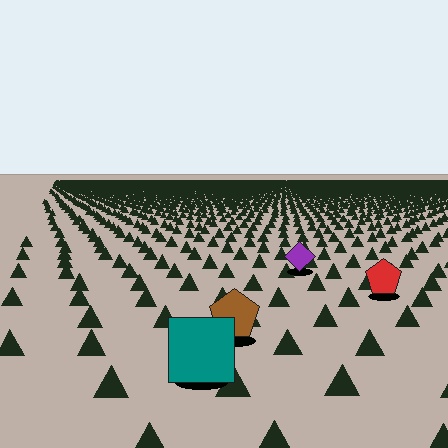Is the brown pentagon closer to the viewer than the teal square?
No. The teal square is closer — you can tell from the texture gradient: the ground texture is coarser near it.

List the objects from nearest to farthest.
From nearest to farthest: the teal square, the brown pentagon, the red pentagon, the purple diamond.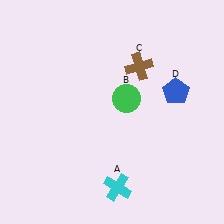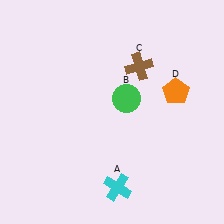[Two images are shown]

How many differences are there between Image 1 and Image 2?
There is 1 difference between the two images.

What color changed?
The pentagon (D) changed from blue in Image 1 to orange in Image 2.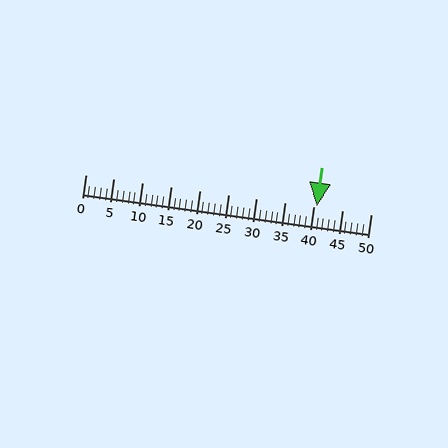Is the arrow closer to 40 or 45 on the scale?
The arrow is closer to 40.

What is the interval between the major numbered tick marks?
The major tick marks are spaced 5 units apart.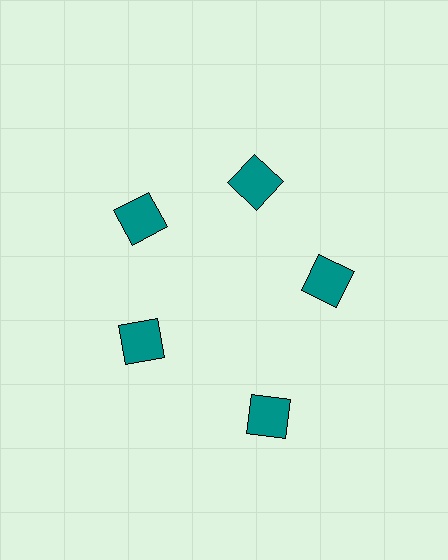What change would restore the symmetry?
The symmetry would be restored by moving it inward, back onto the ring so that all 5 squares sit at equal angles and equal distance from the center.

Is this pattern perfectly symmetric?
No. The 5 teal squares are arranged in a ring, but one element near the 5 o'clock position is pushed outward from the center, breaking the 5-fold rotational symmetry.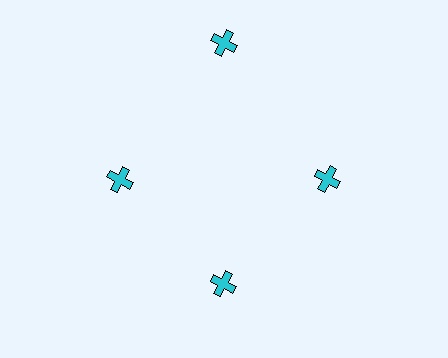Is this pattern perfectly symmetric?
No. The 4 cyan crosses are arranged in a ring, but one element near the 12 o'clock position is pushed outward from the center, breaking the 4-fold rotational symmetry.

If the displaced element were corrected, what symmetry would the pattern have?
It would have 4-fold rotational symmetry — the pattern would map onto itself every 90 degrees.